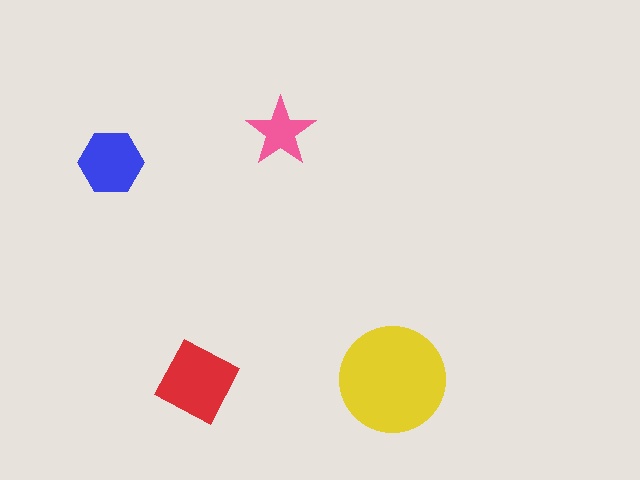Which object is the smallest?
The pink star.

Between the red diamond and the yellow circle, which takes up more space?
The yellow circle.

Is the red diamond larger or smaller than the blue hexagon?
Larger.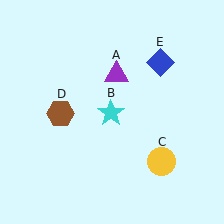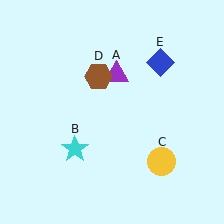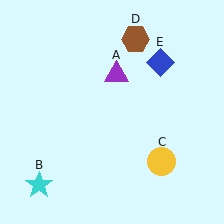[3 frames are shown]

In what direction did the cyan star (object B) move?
The cyan star (object B) moved down and to the left.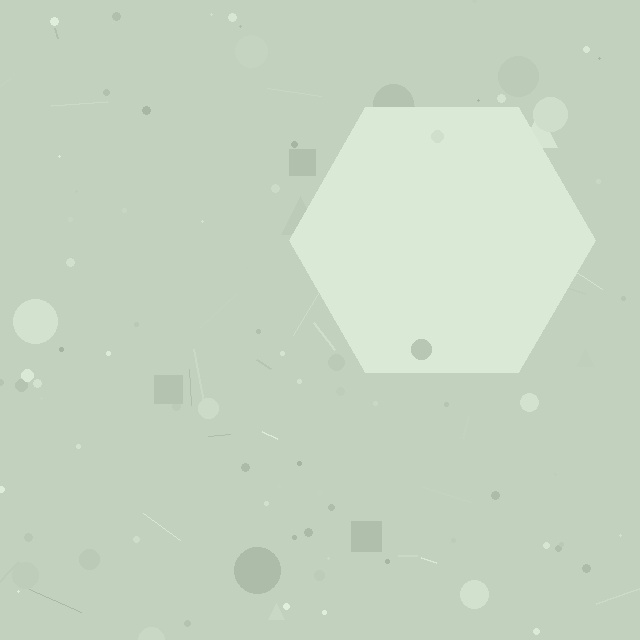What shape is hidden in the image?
A hexagon is hidden in the image.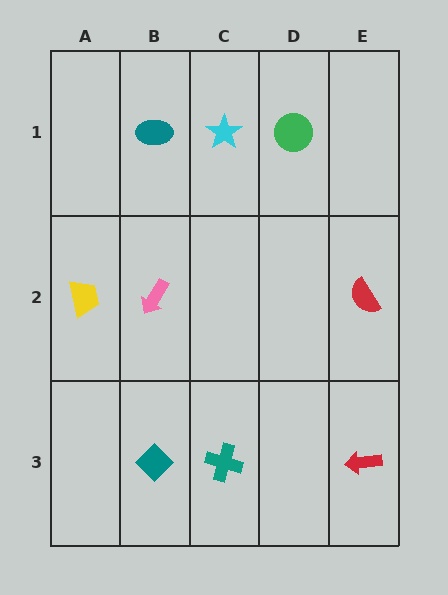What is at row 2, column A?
A yellow trapezoid.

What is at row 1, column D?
A green circle.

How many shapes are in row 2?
3 shapes.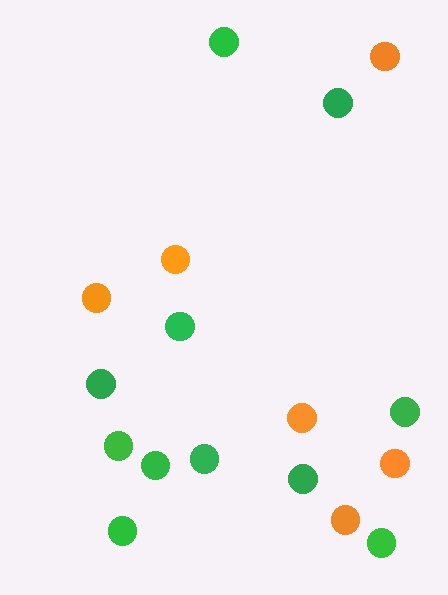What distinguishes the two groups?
There are 2 groups: one group of green circles (11) and one group of orange circles (6).